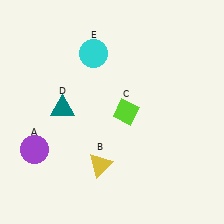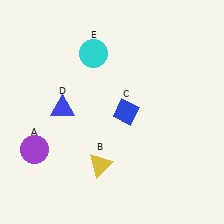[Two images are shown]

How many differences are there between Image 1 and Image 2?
There are 2 differences between the two images.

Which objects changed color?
C changed from lime to blue. D changed from teal to blue.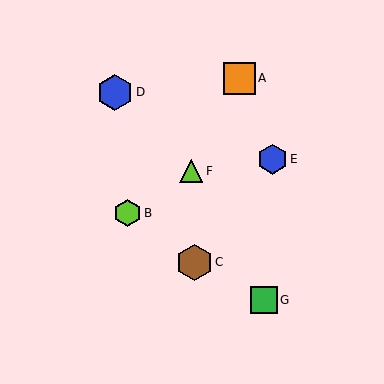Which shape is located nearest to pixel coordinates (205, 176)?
The lime triangle (labeled F) at (191, 171) is nearest to that location.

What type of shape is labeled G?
Shape G is a green square.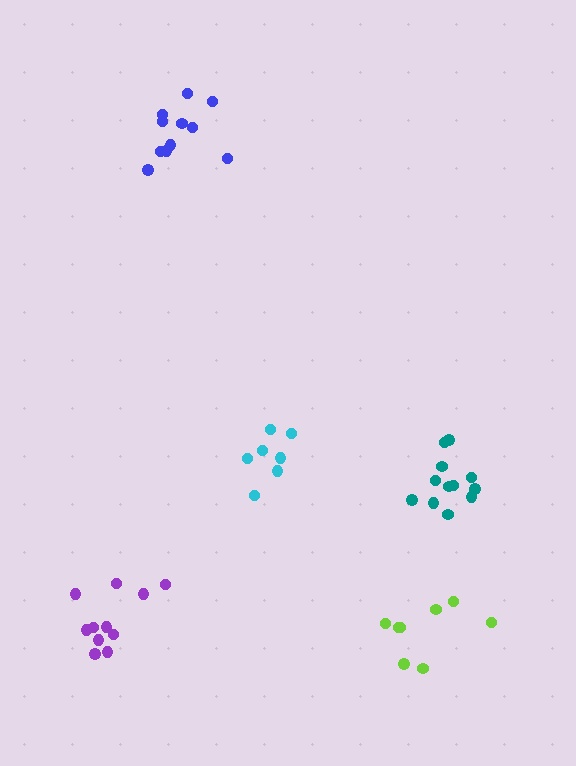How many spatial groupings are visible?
There are 5 spatial groupings.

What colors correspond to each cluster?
The clusters are colored: lime, cyan, teal, purple, blue.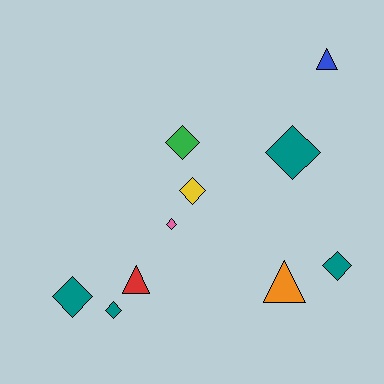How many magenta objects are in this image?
There are no magenta objects.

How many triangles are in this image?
There are 3 triangles.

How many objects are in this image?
There are 10 objects.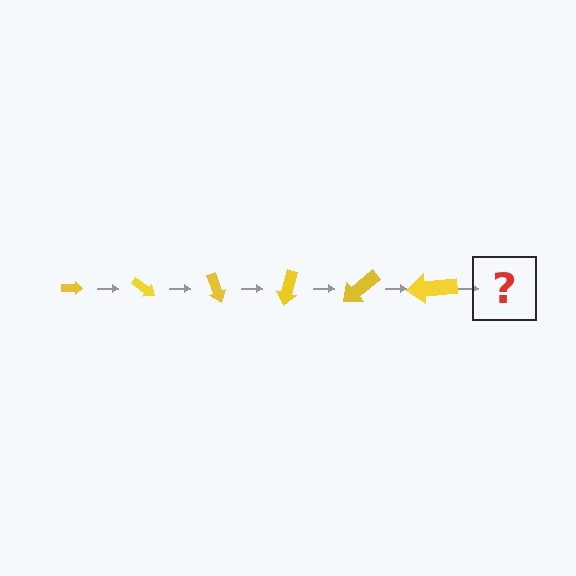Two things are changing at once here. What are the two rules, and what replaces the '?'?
The two rules are that the arrow grows larger each step and it rotates 35 degrees each step. The '?' should be an arrow, larger than the previous one and rotated 210 degrees from the start.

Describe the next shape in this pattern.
It should be an arrow, larger than the previous one and rotated 210 degrees from the start.